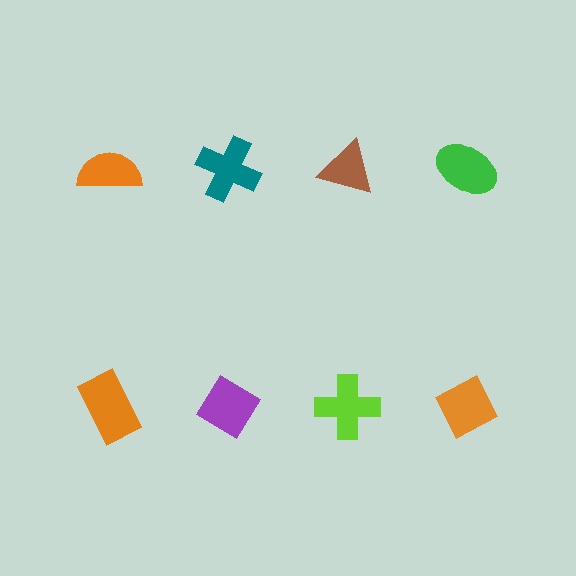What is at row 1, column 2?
A teal cross.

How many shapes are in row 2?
4 shapes.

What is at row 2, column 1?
An orange rectangle.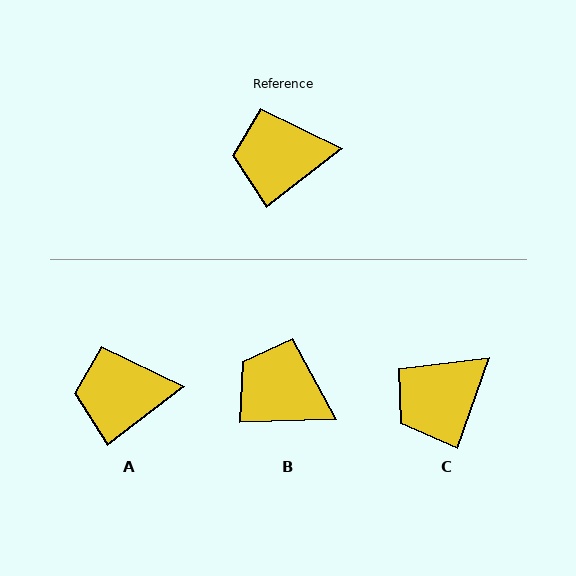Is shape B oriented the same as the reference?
No, it is off by about 35 degrees.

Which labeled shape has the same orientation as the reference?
A.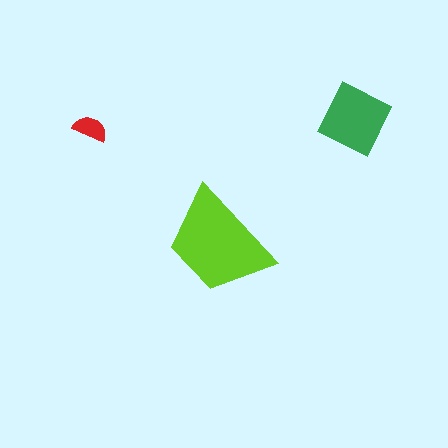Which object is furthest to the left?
The red semicircle is leftmost.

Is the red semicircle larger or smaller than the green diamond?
Smaller.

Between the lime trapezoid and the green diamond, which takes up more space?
The lime trapezoid.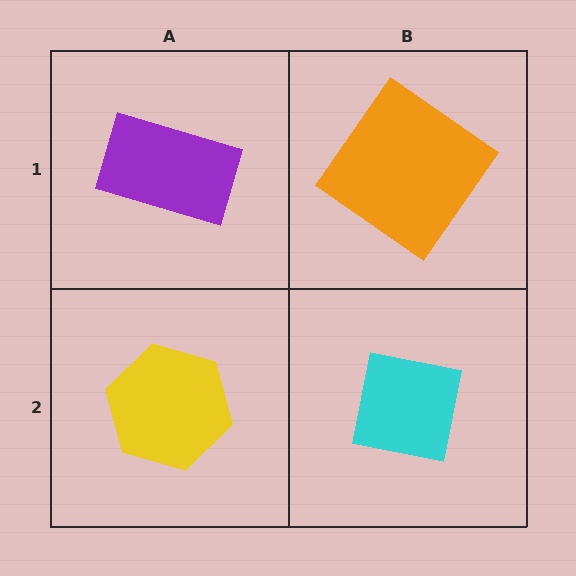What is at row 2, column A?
A yellow hexagon.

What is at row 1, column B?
An orange diamond.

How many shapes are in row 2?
2 shapes.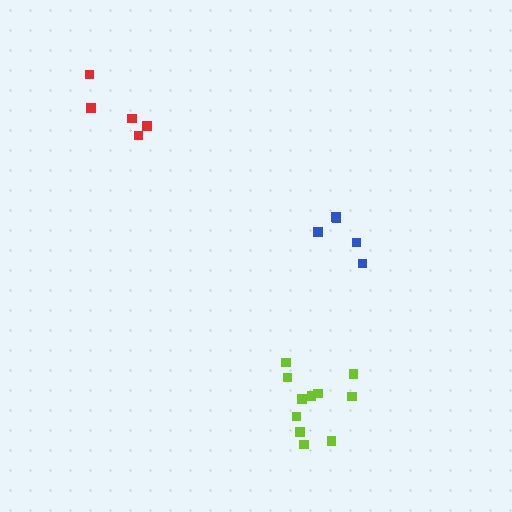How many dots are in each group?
Group 1: 5 dots, Group 2: 5 dots, Group 3: 11 dots (21 total).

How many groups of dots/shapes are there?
There are 3 groups.